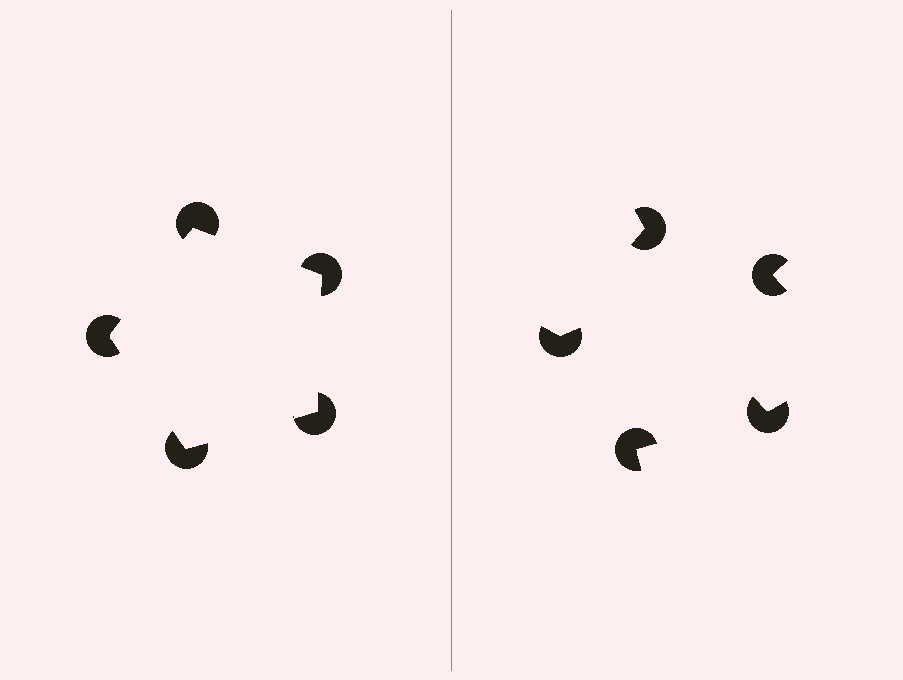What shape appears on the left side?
An illusory pentagon.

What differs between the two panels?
The pac-man discs are positioned identically on both sides; only the wedge orientations differ. On the left they align to a pentagon; on the right they are misaligned.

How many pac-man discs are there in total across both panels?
10 — 5 on each side.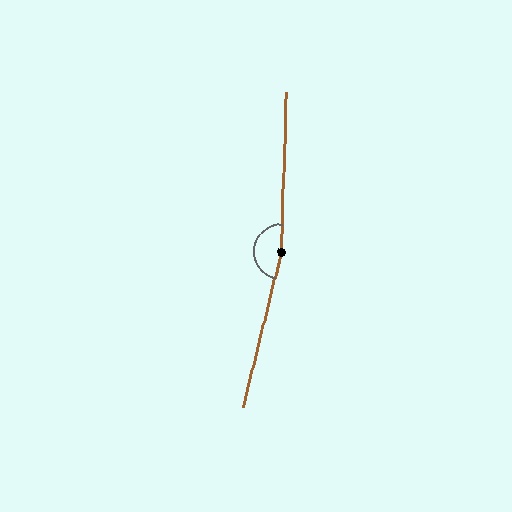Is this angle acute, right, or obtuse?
It is obtuse.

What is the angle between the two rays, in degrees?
Approximately 168 degrees.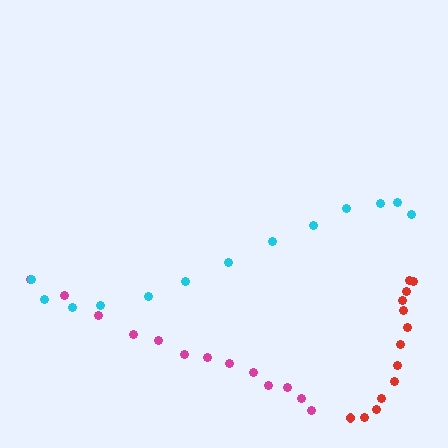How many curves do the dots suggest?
There are 3 distinct paths.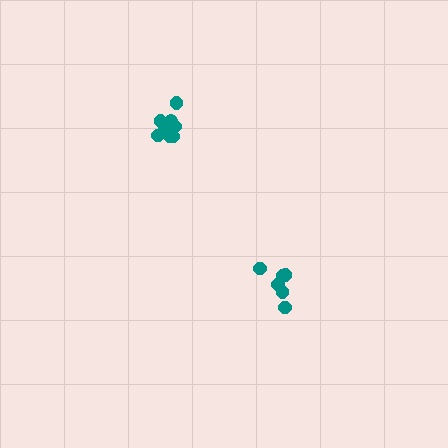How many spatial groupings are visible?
There are 2 spatial groupings.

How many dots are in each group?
Group 1: 8 dots, Group 2: 6 dots (14 total).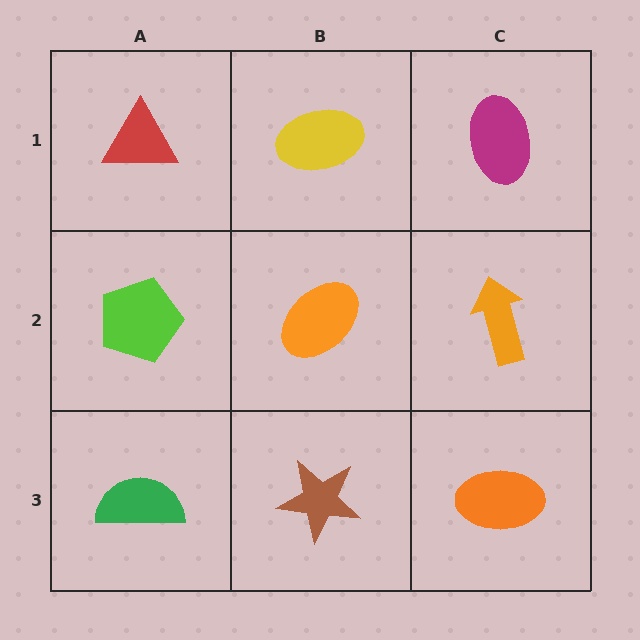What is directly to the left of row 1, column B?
A red triangle.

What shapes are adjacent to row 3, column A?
A lime pentagon (row 2, column A), a brown star (row 3, column B).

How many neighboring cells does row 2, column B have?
4.